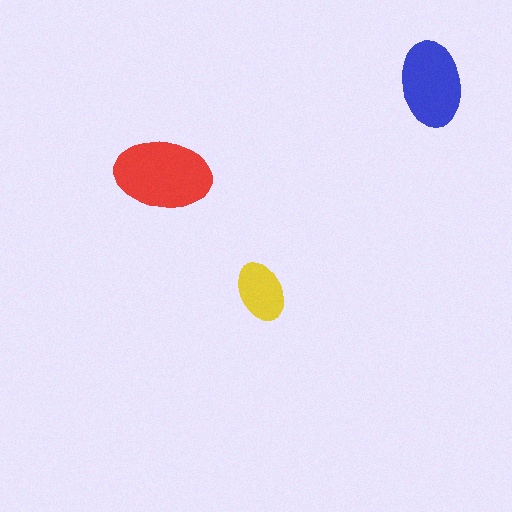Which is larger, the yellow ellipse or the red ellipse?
The red one.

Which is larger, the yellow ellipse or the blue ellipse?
The blue one.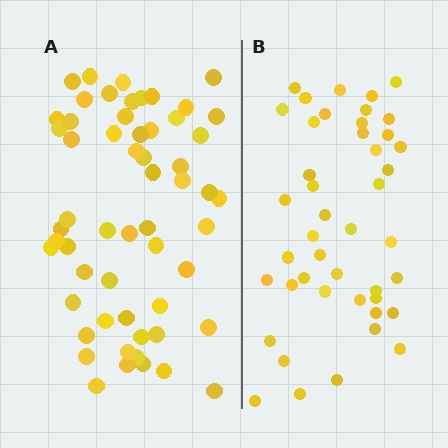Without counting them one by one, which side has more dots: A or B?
Region A (the left region) has more dots.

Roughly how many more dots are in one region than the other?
Region A has approximately 15 more dots than region B.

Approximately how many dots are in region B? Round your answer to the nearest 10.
About 40 dots. (The exact count is 44, which rounds to 40.)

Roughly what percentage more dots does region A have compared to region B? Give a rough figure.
About 30% more.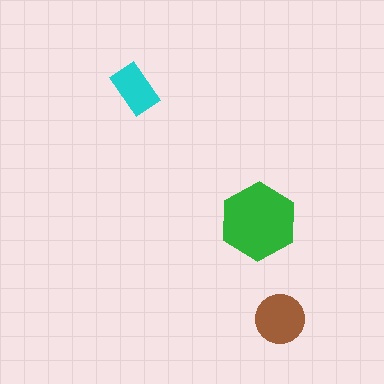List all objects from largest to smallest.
The green hexagon, the brown circle, the cyan rectangle.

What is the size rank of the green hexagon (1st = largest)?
1st.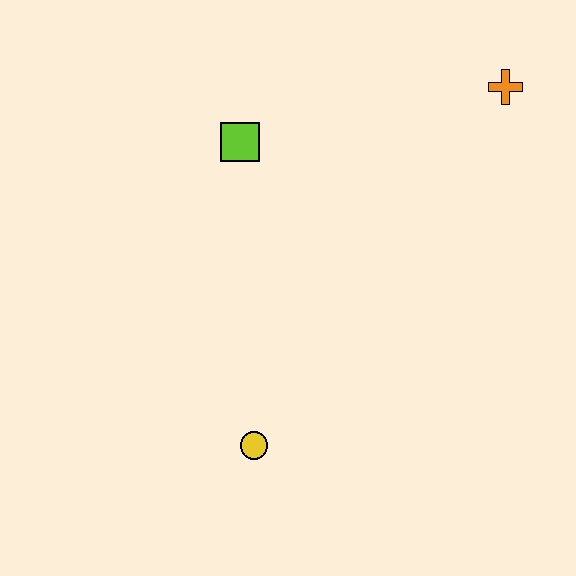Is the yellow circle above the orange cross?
No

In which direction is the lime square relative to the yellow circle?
The lime square is above the yellow circle.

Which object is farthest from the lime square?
The yellow circle is farthest from the lime square.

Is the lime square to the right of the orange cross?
No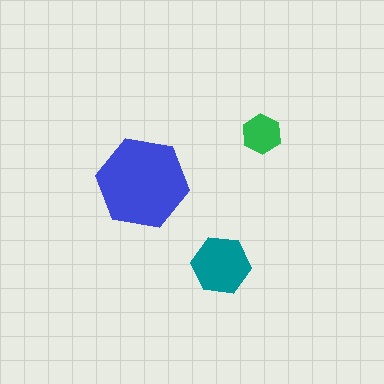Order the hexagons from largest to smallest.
the blue one, the teal one, the green one.